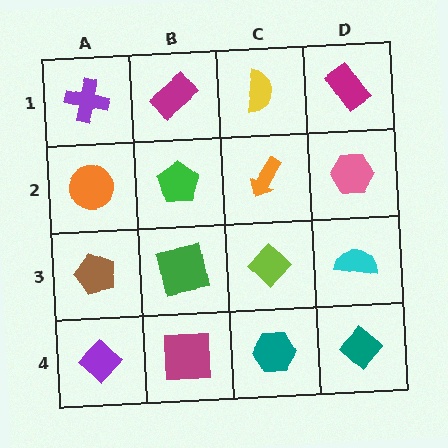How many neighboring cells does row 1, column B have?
3.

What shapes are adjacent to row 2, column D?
A magenta rectangle (row 1, column D), a cyan semicircle (row 3, column D), an orange arrow (row 2, column C).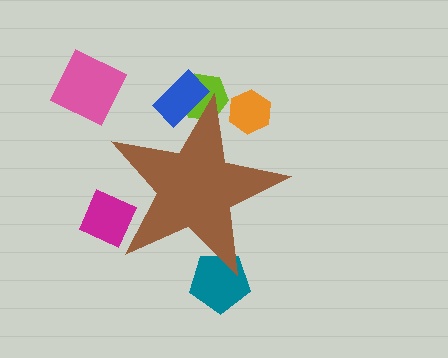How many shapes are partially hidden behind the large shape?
5 shapes are partially hidden.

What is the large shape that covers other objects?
A brown star.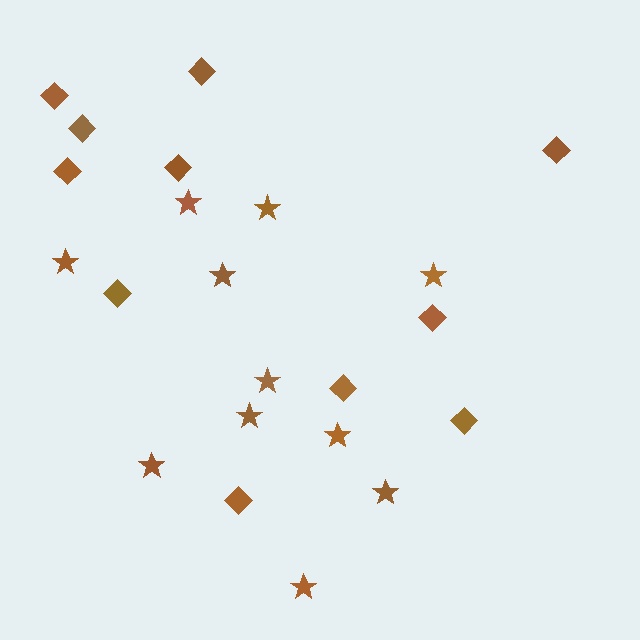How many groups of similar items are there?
There are 2 groups: one group of diamonds (11) and one group of stars (11).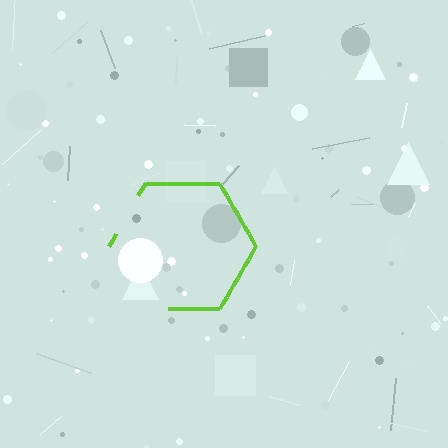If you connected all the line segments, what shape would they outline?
They would outline a hexagon.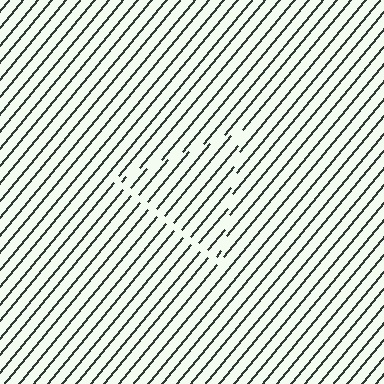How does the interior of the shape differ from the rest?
The interior of the shape contains the same grating, shifted by half a period — the contour is defined by the phase discontinuity where line-ends from the inner and outer gratings abut.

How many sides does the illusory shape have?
3 sides — the line-ends trace a triangle.